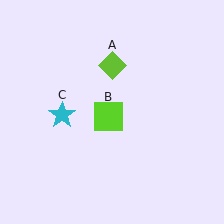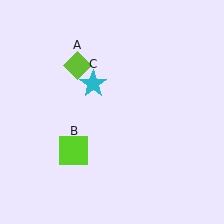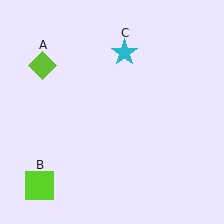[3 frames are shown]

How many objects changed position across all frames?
3 objects changed position: lime diamond (object A), lime square (object B), cyan star (object C).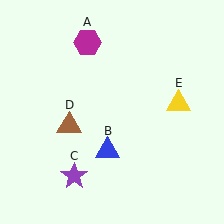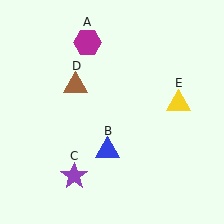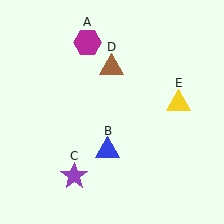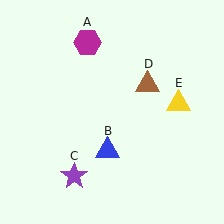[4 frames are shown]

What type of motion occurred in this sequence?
The brown triangle (object D) rotated clockwise around the center of the scene.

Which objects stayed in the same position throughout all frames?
Magenta hexagon (object A) and blue triangle (object B) and purple star (object C) and yellow triangle (object E) remained stationary.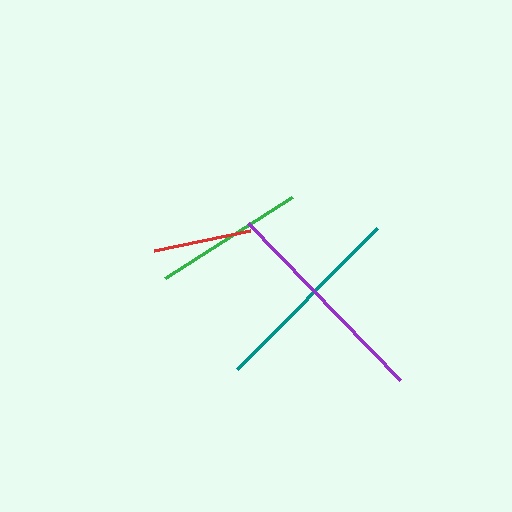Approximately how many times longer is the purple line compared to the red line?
The purple line is approximately 2.2 times the length of the red line.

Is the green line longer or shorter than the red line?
The green line is longer than the red line.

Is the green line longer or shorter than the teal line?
The teal line is longer than the green line.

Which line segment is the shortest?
The red line is the shortest at approximately 98 pixels.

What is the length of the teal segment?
The teal segment is approximately 199 pixels long.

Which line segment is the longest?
The purple line is the longest at approximately 219 pixels.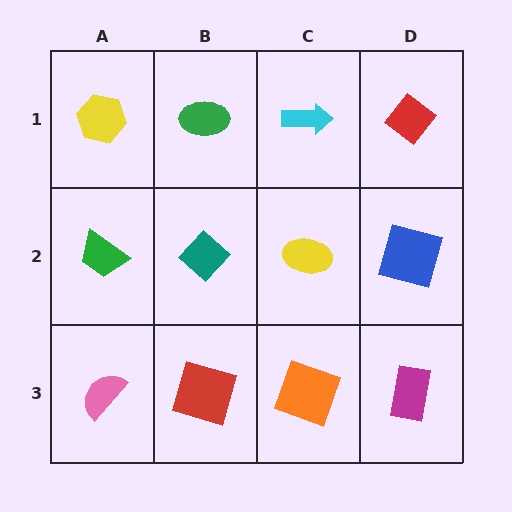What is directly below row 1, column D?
A blue square.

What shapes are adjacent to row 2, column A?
A yellow hexagon (row 1, column A), a pink semicircle (row 3, column A), a teal diamond (row 2, column B).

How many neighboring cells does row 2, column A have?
3.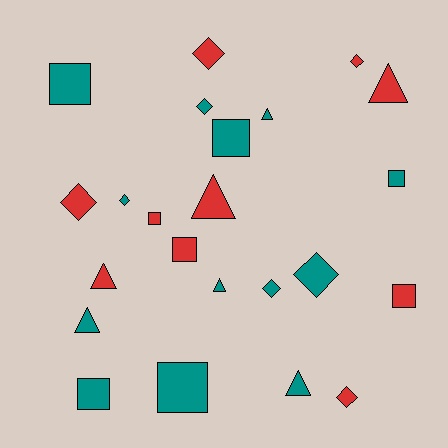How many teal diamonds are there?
There are 4 teal diamonds.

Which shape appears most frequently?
Diamond, with 8 objects.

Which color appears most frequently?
Teal, with 13 objects.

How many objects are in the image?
There are 23 objects.